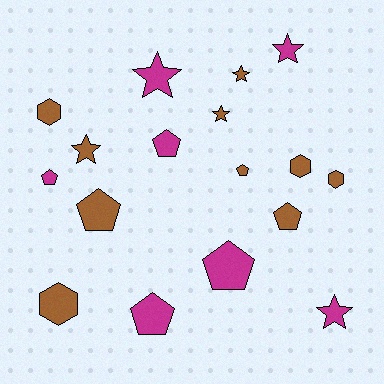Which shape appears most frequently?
Pentagon, with 7 objects.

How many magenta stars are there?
There are 3 magenta stars.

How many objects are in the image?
There are 17 objects.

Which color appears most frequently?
Brown, with 10 objects.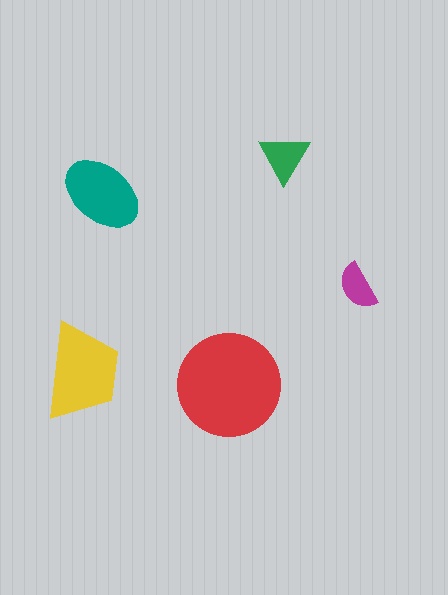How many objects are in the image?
There are 5 objects in the image.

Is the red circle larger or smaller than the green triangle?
Larger.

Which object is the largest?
The red circle.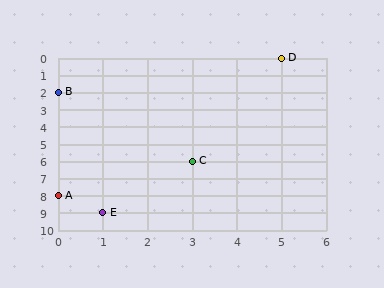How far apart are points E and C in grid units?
Points E and C are 2 columns and 3 rows apart (about 3.6 grid units diagonally).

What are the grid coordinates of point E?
Point E is at grid coordinates (1, 9).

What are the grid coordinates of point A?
Point A is at grid coordinates (0, 8).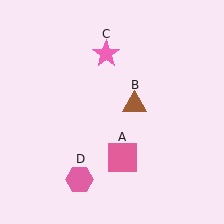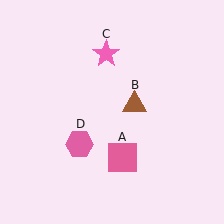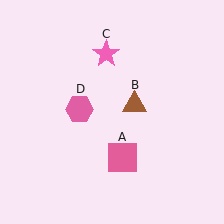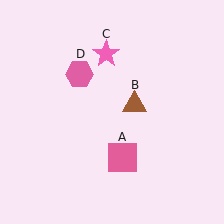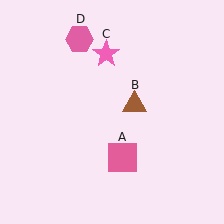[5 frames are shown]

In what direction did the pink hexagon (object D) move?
The pink hexagon (object D) moved up.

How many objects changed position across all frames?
1 object changed position: pink hexagon (object D).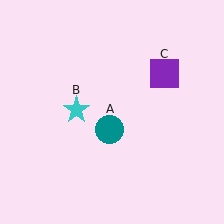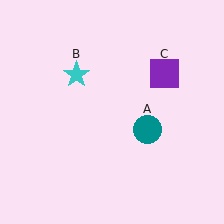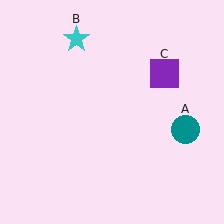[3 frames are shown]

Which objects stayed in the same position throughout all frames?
Purple square (object C) remained stationary.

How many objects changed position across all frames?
2 objects changed position: teal circle (object A), cyan star (object B).